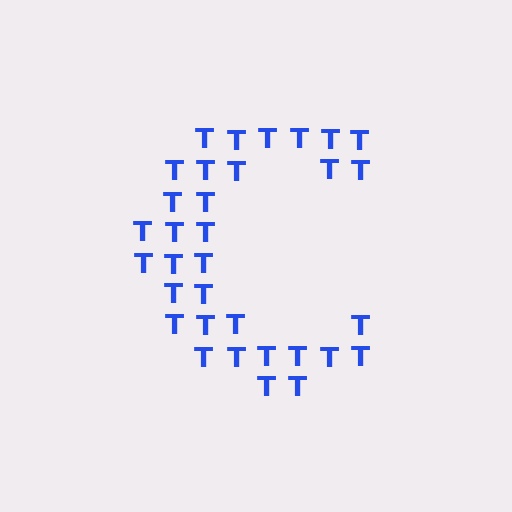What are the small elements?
The small elements are letter T's.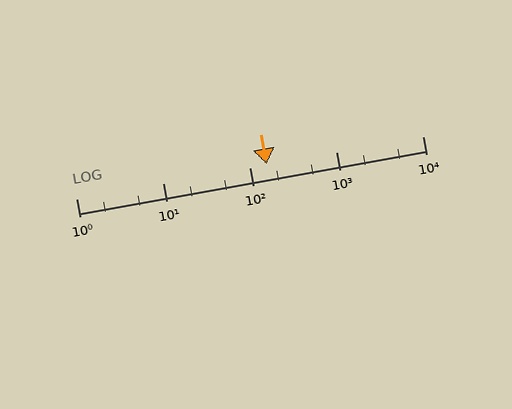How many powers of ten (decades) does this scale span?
The scale spans 4 decades, from 1 to 10000.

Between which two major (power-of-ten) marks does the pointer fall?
The pointer is between 100 and 1000.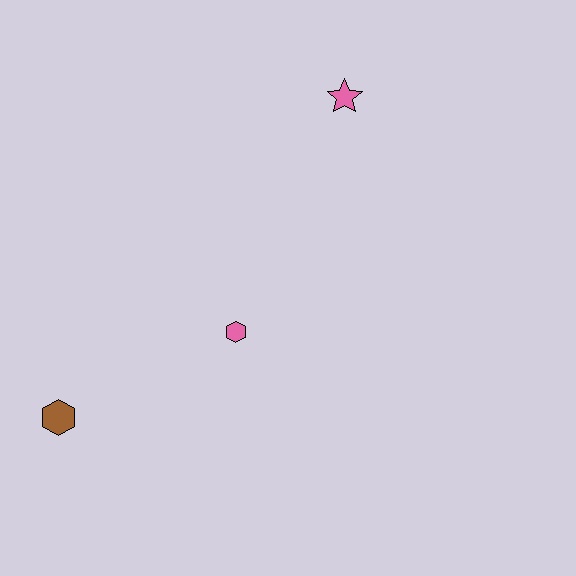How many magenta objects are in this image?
There are no magenta objects.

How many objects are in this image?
There are 3 objects.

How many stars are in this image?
There is 1 star.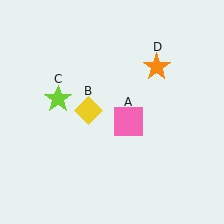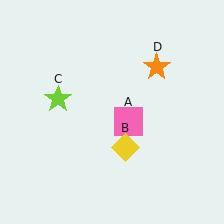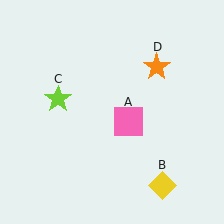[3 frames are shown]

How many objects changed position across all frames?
1 object changed position: yellow diamond (object B).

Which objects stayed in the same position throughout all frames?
Pink square (object A) and lime star (object C) and orange star (object D) remained stationary.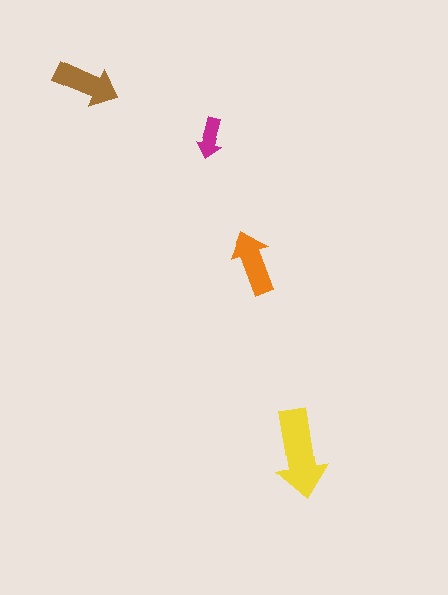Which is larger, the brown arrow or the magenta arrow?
The brown one.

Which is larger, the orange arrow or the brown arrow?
The brown one.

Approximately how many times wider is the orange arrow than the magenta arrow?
About 1.5 times wider.